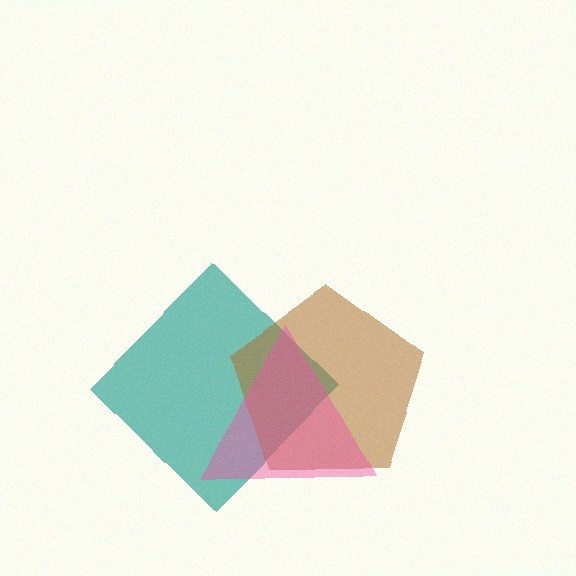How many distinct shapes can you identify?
There are 3 distinct shapes: a teal diamond, a brown pentagon, a pink triangle.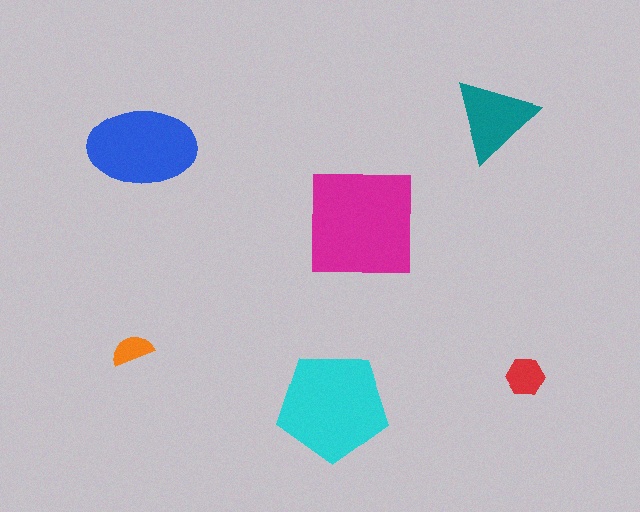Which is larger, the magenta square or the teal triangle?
The magenta square.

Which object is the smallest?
The orange semicircle.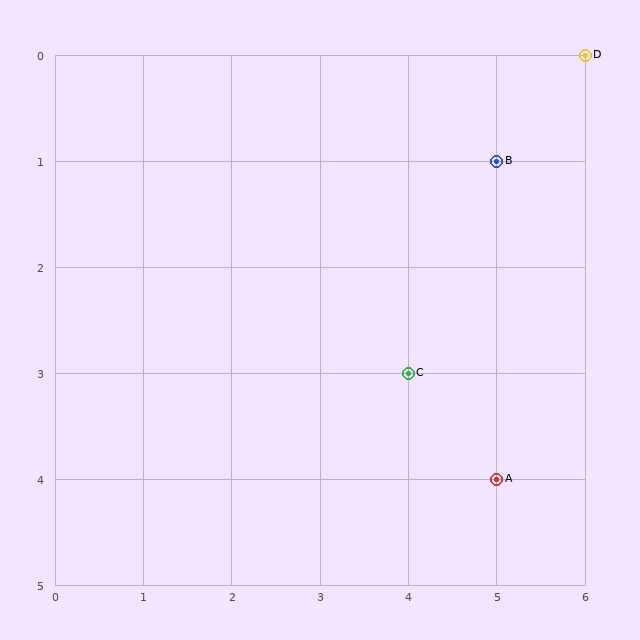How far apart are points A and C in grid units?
Points A and C are 1 column and 1 row apart (about 1.4 grid units diagonally).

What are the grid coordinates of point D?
Point D is at grid coordinates (6, 0).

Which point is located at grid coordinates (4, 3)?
Point C is at (4, 3).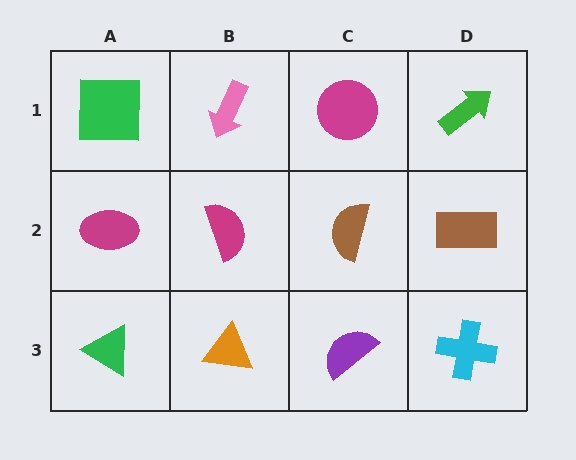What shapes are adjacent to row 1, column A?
A magenta ellipse (row 2, column A), a pink arrow (row 1, column B).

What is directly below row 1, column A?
A magenta ellipse.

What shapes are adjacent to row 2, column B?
A pink arrow (row 1, column B), an orange triangle (row 3, column B), a magenta ellipse (row 2, column A), a brown semicircle (row 2, column C).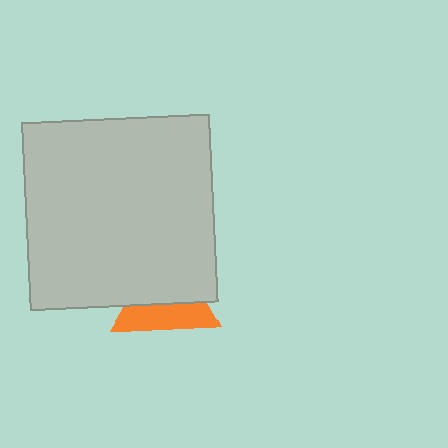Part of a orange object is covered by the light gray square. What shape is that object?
It is a triangle.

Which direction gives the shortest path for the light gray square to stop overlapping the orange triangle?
Moving up gives the shortest separation.